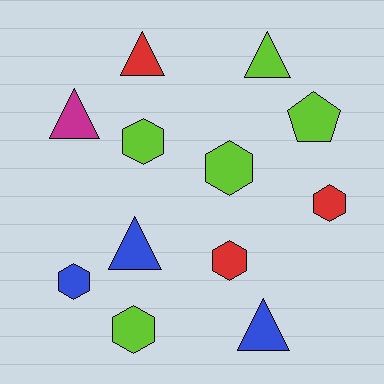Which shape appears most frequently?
Hexagon, with 6 objects.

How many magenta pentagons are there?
There are no magenta pentagons.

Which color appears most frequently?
Lime, with 5 objects.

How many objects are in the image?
There are 12 objects.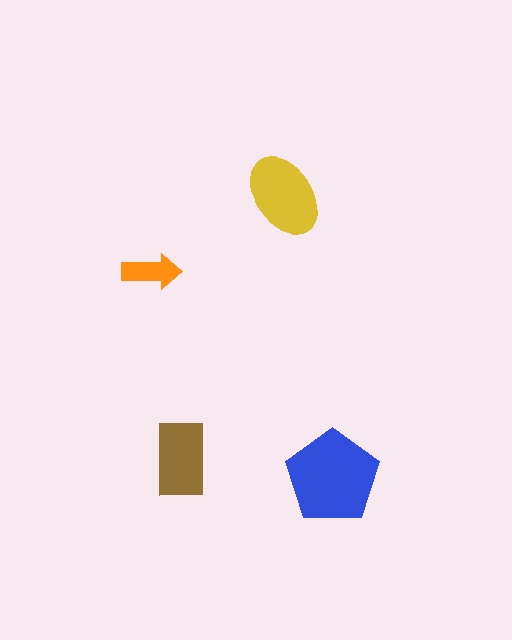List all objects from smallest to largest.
The orange arrow, the brown rectangle, the yellow ellipse, the blue pentagon.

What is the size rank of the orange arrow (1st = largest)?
4th.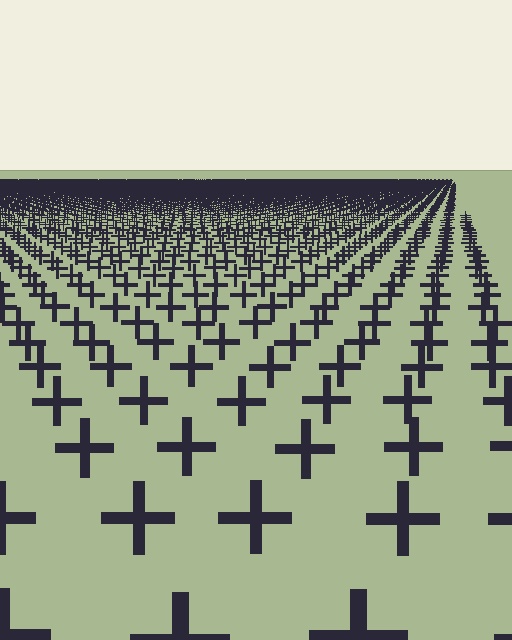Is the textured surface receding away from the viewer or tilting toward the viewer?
The surface is receding away from the viewer. Texture elements get smaller and denser toward the top.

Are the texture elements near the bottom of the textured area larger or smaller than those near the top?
Larger. Near the bottom, elements are closer to the viewer and appear at a bigger on-screen size.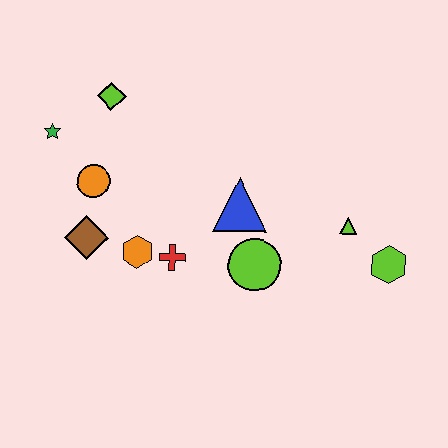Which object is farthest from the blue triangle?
The green star is farthest from the blue triangle.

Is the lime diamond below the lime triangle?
No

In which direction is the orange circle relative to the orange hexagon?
The orange circle is above the orange hexagon.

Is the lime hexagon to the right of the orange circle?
Yes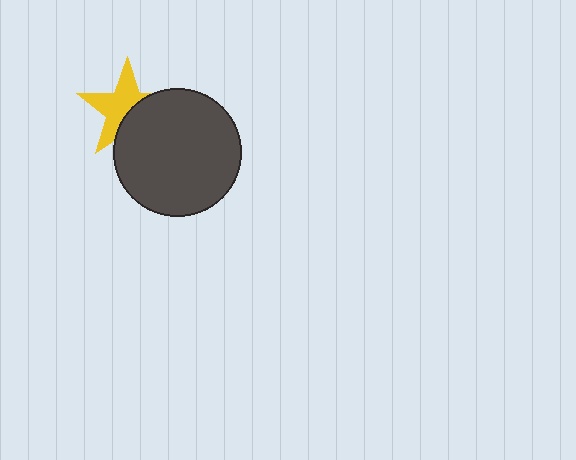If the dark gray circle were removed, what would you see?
You would see the complete yellow star.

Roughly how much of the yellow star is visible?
About half of it is visible (roughly 58%).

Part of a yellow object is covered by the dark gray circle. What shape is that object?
It is a star.